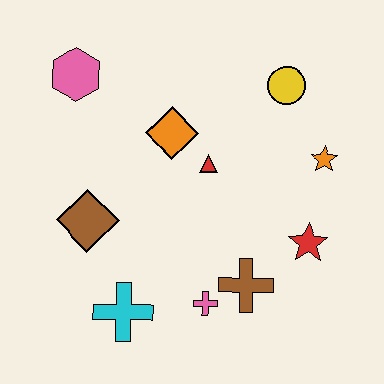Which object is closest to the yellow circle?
The orange star is closest to the yellow circle.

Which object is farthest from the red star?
The pink hexagon is farthest from the red star.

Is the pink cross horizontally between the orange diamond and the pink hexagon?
No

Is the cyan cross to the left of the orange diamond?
Yes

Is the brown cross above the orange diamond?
No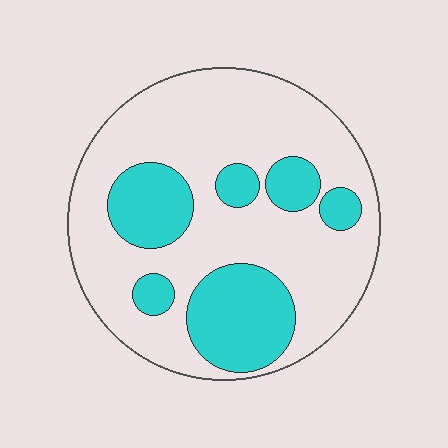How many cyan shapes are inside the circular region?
6.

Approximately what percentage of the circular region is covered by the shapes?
Approximately 30%.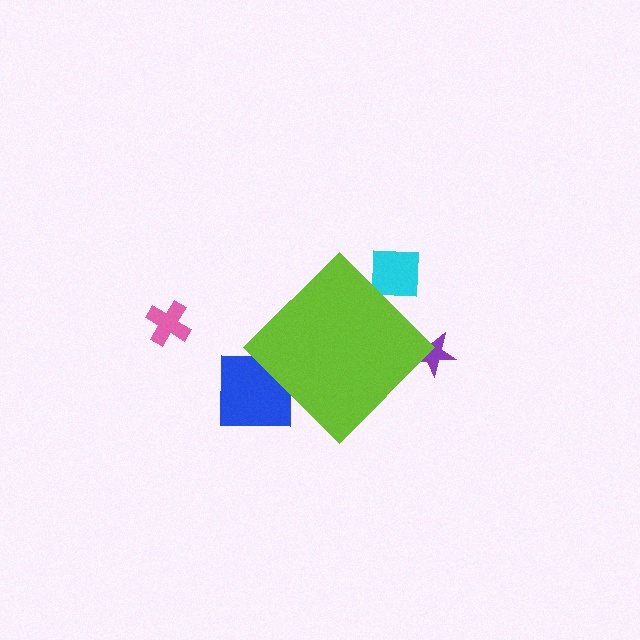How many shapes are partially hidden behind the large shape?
3 shapes are partially hidden.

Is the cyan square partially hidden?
Yes, the cyan square is partially hidden behind the lime diamond.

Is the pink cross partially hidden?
No, the pink cross is fully visible.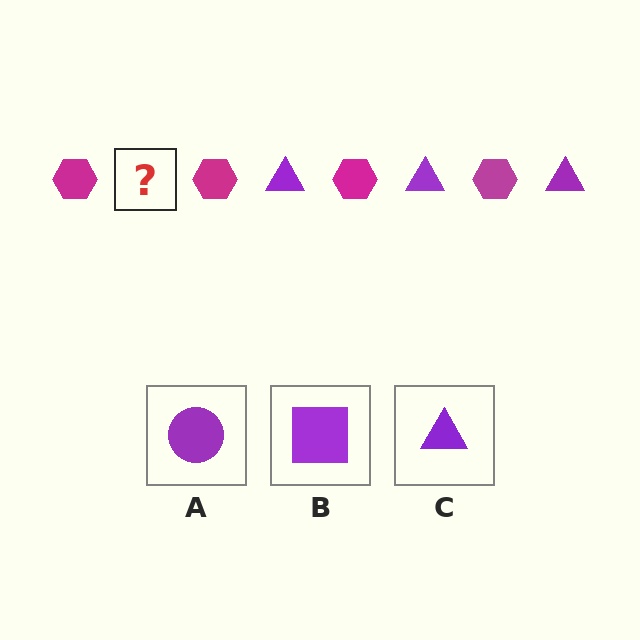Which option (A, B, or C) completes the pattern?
C.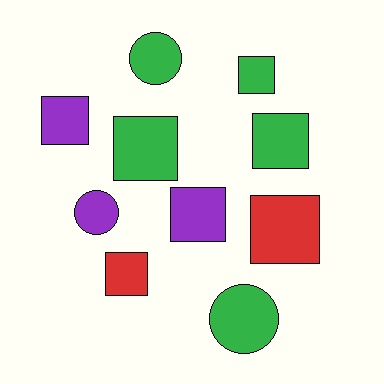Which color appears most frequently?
Green, with 5 objects.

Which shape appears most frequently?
Square, with 7 objects.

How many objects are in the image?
There are 10 objects.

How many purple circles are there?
There is 1 purple circle.